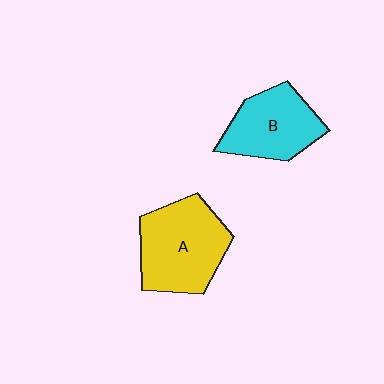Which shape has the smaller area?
Shape B (cyan).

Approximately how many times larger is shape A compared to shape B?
Approximately 1.3 times.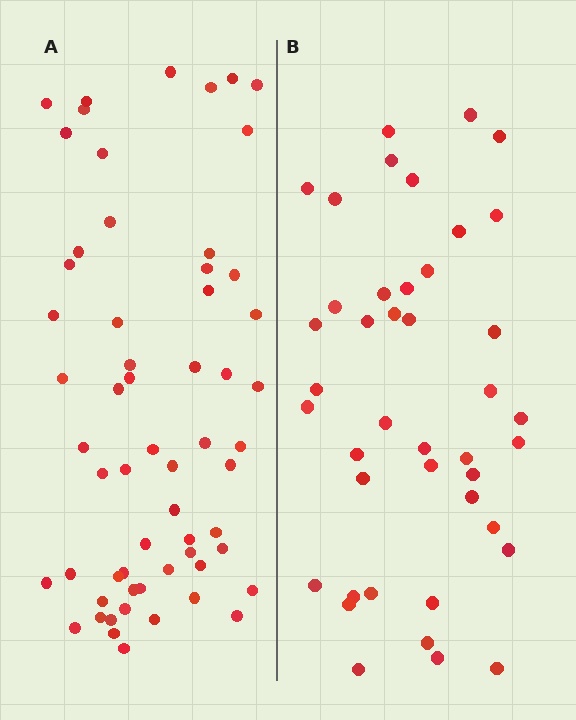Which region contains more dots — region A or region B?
Region A (the left region) has more dots.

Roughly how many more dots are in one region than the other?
Region A has approximately 20 more dots than region B.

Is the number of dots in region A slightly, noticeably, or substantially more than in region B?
Region A has noticeably more, but not dramatically so. The ratio is roughly 1.4 to 1.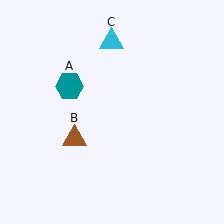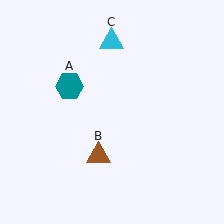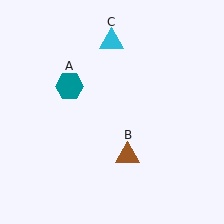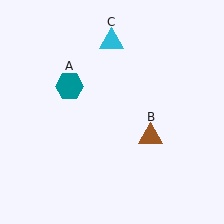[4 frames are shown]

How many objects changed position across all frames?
1 object changed position: brown triangle (object B).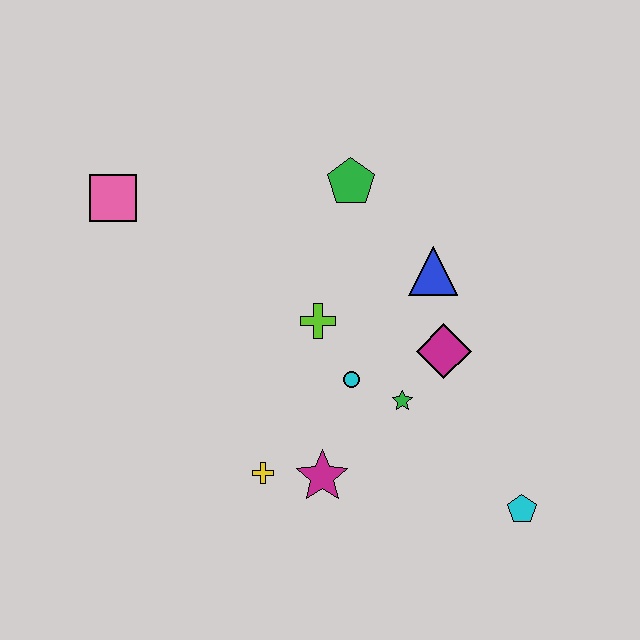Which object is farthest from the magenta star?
The pink square is farthest from the magenta star.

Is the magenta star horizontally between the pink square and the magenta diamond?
Yes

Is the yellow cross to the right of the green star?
No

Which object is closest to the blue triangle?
The magenta diamond is closest to the blue triangle.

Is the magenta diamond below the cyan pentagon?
No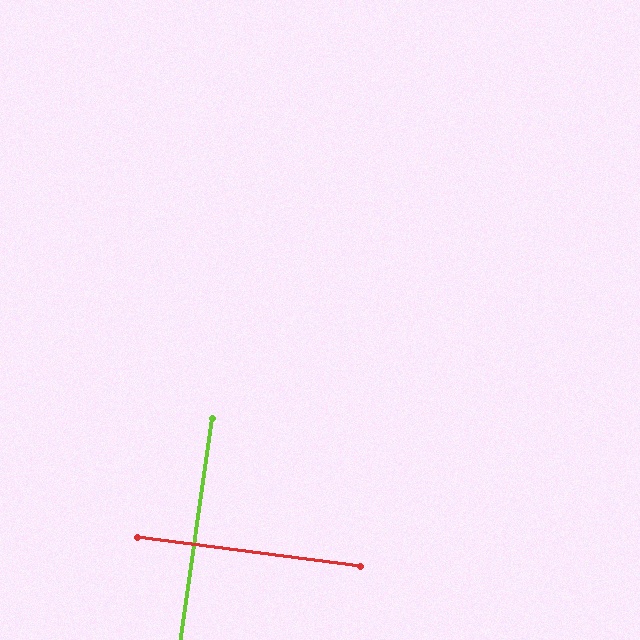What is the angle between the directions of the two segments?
Approximately 89 degrees.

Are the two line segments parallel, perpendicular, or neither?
Perpendicular — they meet at approximately 89°.